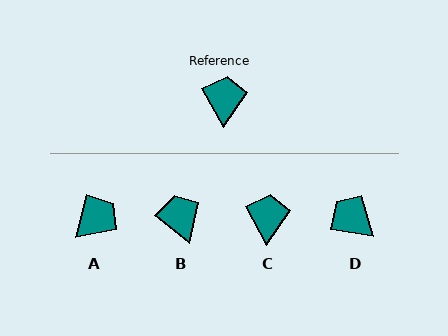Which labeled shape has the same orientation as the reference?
C.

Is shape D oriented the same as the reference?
No, it is off by about 51 degrees.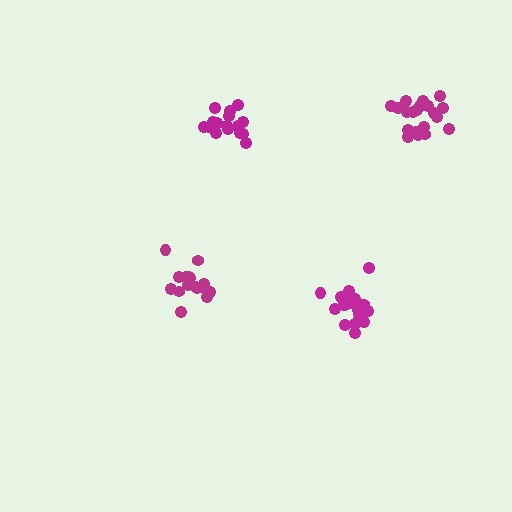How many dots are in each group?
Group 1: 17 dots, Group 2: 17 dots, Group 3: 21 dots, Group 4: 20 dots (75 total).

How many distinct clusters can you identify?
There are 4 distinct clusters.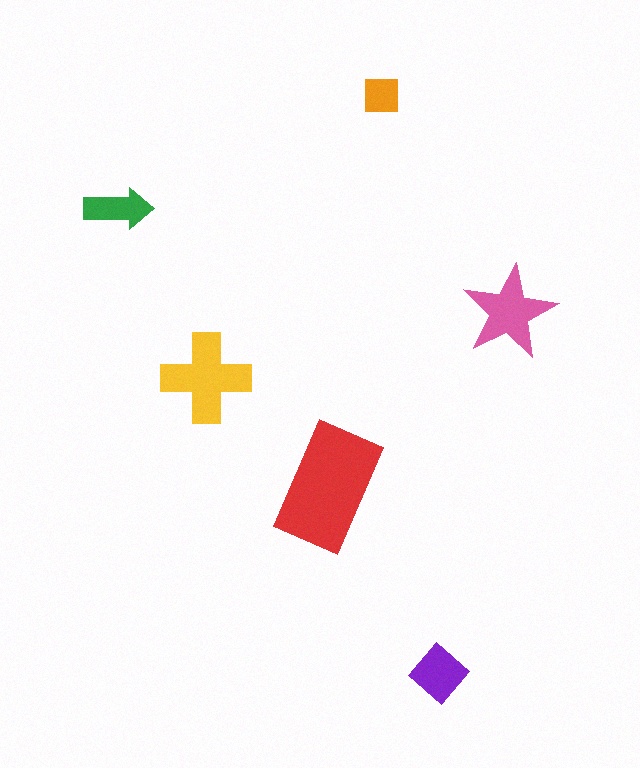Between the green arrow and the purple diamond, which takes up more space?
The purple diamond.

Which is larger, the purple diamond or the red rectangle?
The red rectangle.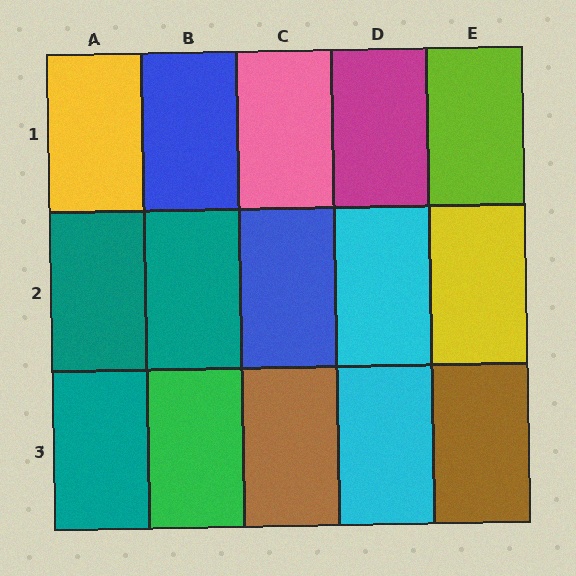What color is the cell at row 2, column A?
Teal.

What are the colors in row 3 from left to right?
Teal, green, brown, cyan, brown.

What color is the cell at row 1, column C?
Pink.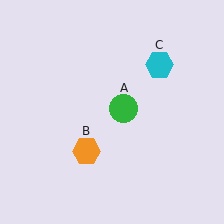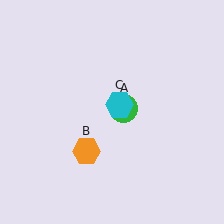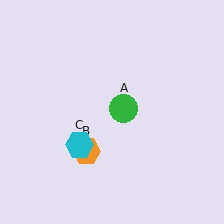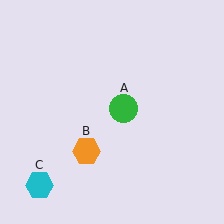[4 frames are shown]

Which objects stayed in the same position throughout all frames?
Green circle (object A) and orange hexagon (object B) remained stationary.